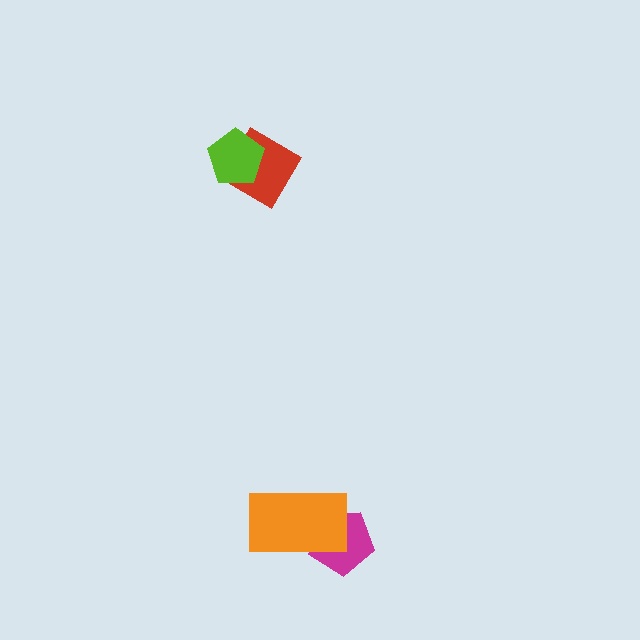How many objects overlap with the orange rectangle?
1 object overlaps with the orange rectangle.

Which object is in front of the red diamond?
The lime pentagon is in front of the red diamond.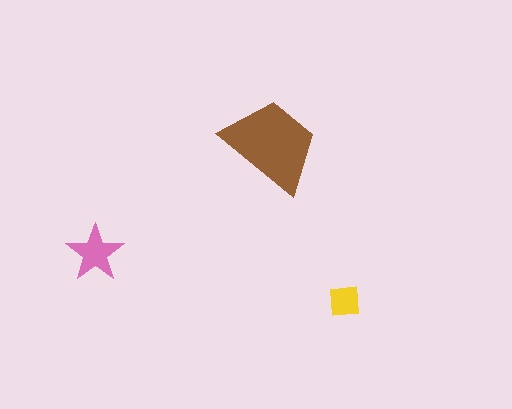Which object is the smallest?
The yellow square.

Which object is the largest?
The brown trapezoid.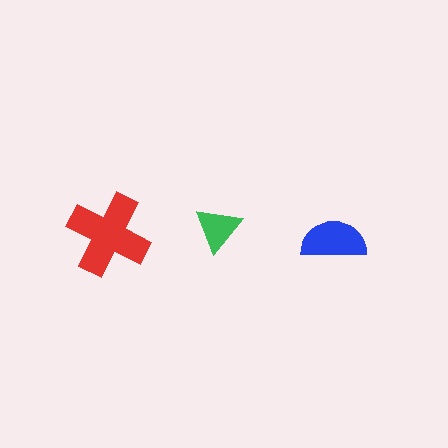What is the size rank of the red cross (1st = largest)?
1st.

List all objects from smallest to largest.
The green triangle, the blue semicircle, the red cross.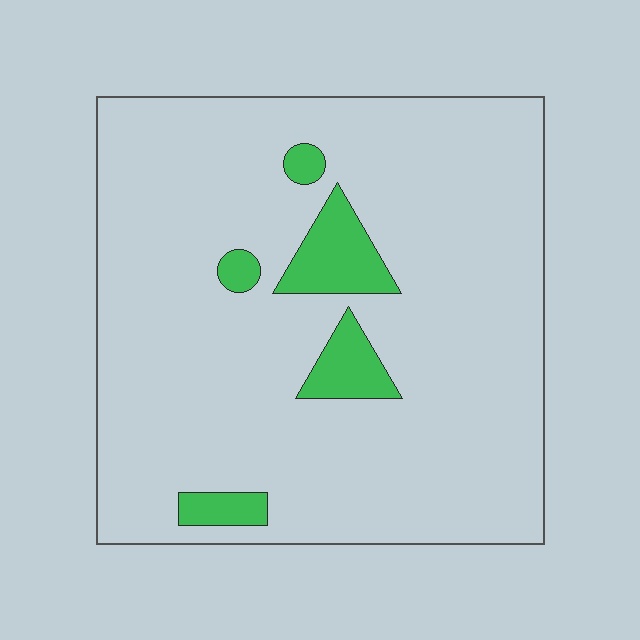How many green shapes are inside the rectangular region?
5.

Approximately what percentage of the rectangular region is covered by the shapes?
Approximately 10%.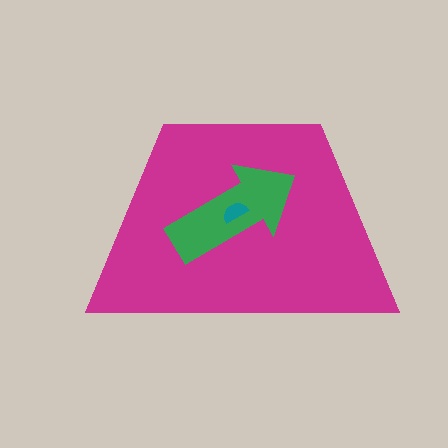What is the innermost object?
The teal semicircle.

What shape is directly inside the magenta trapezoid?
The green arrow.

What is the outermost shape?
The magenta trapezoid.